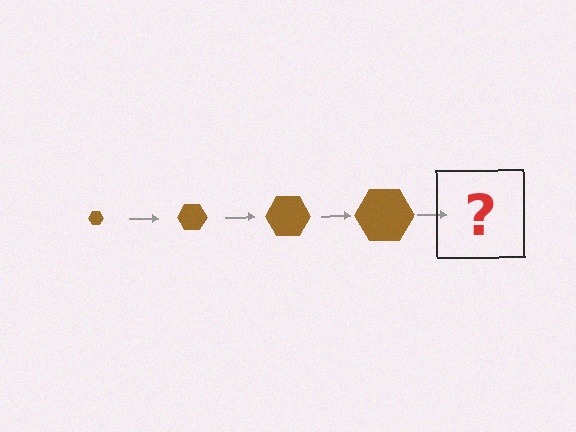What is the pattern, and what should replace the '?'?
The pattern is that the hexagon gets progressively larger each step. The '?' should be a brown hexagon, larger than the previous one.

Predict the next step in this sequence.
The next step is a brown hexagon, larger than the previous one.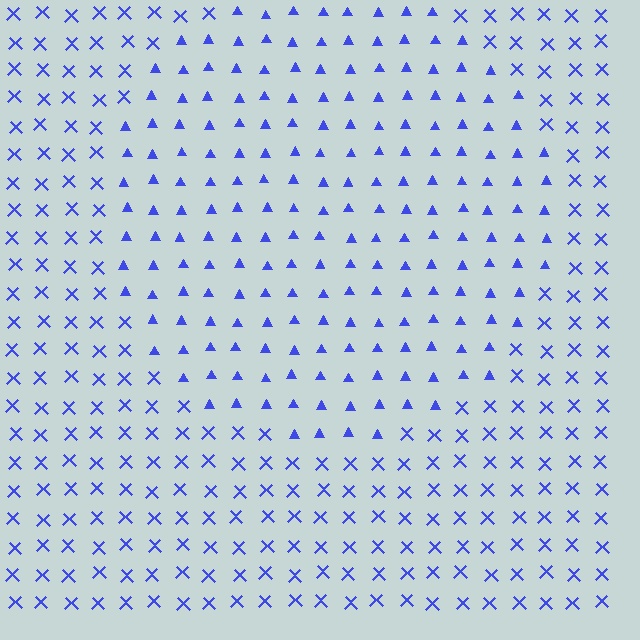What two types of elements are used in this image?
The image uses triangles inside the circle region and X marks outside it.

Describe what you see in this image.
The image is filled with small blue elements arranged in a uniform grid. A circle-shaped region contains triangles, while the surrounding area contains X marks. The boundary is defined purely by the change in element shape.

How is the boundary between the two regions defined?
The boundary is defined by a change in element shape: triangles inside vs. X marks outside. All elements share the same color and spacing.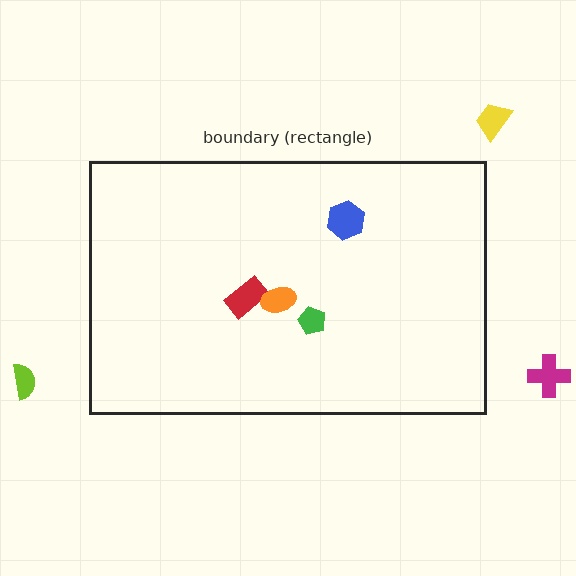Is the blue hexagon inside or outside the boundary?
Inside.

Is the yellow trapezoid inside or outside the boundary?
Outside.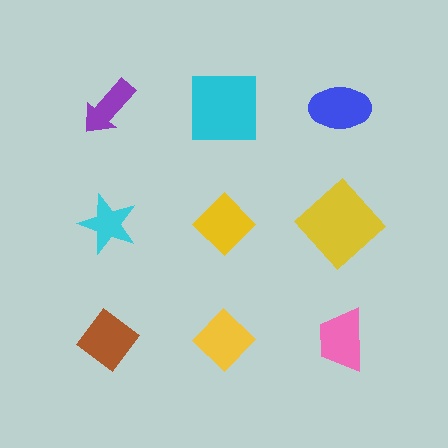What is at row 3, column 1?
A brown diamond.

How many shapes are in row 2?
3 shapes.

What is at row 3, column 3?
A pink trapezoid.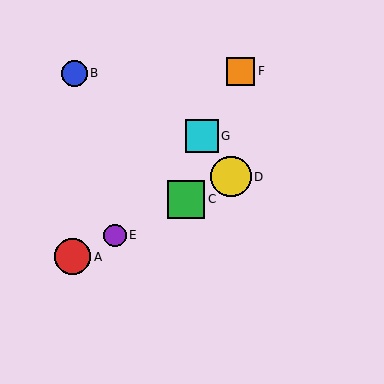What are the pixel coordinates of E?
Object E is at (115, 235).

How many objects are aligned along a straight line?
4 objects (A, C, D, E) are aligned along a straight line.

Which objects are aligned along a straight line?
Objects A, C, D, E are aligned along a straight line.